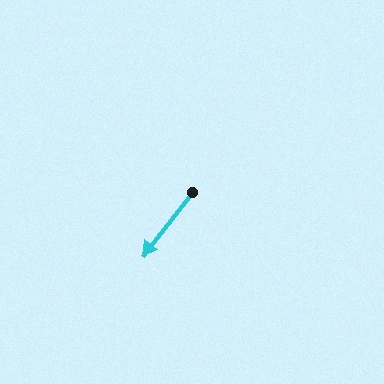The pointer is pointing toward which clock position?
Roughly 7 o'clock.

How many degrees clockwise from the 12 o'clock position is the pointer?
Approximately 218 degrees.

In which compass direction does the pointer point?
Southwest.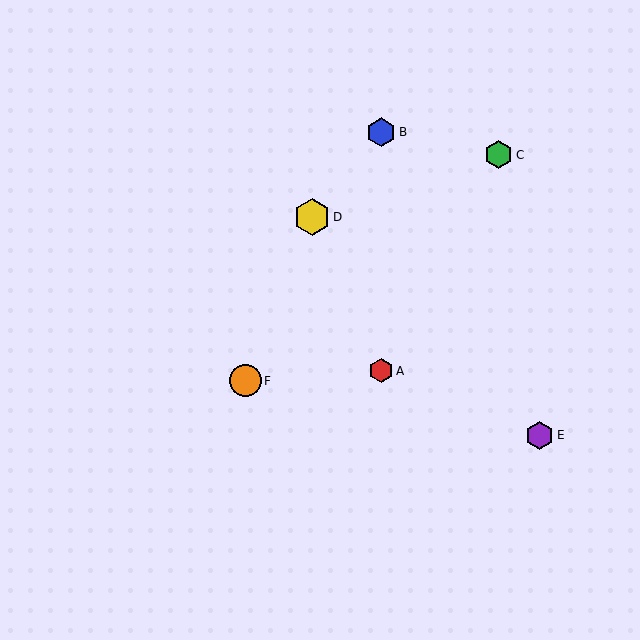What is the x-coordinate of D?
Object D is at x≈312.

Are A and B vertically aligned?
Yes, both are at x≈381.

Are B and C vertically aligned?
No, B is at x≈381 and C is at x≈498.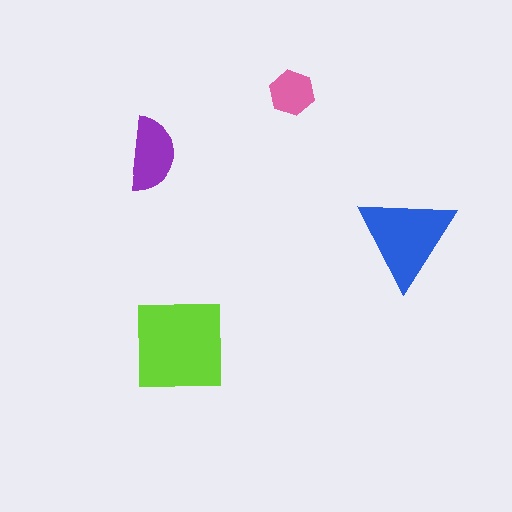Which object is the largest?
The lime square.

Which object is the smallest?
The pink hexagon.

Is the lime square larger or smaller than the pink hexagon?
Larger.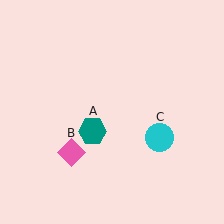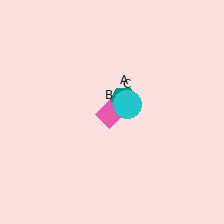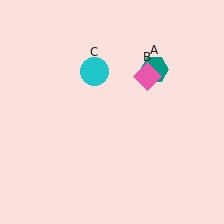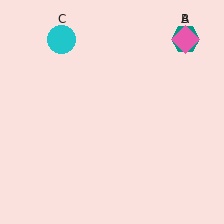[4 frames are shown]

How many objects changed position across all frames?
3 objects changed position: teal hexagon (object A), pink diamond (object B), cyan circle (object C).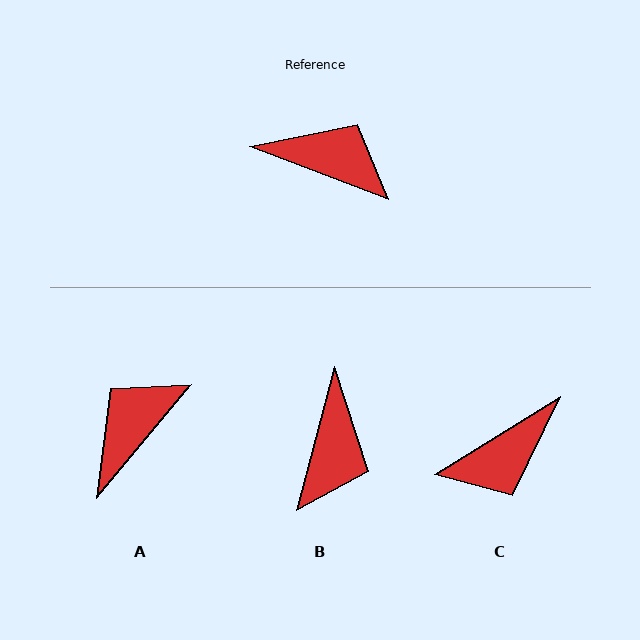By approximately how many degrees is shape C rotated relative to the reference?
Approximately 127 degrees clockwise.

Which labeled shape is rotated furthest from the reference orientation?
C, about 127 degrees away.